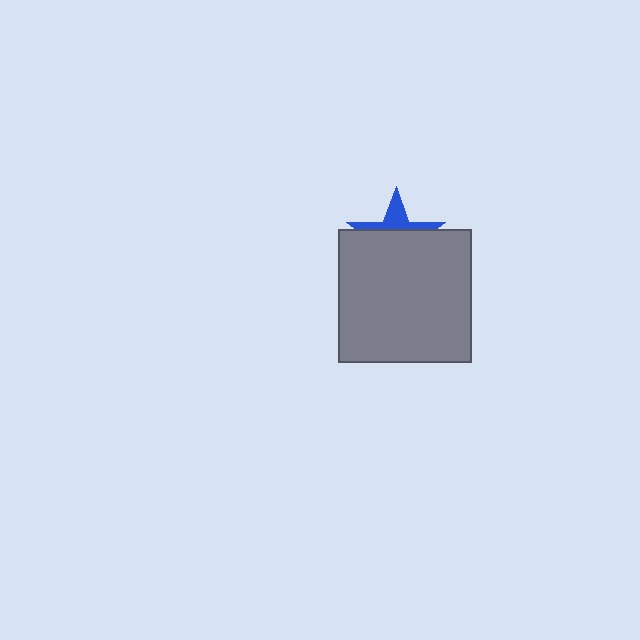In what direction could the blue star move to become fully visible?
The blue star could move up. That would shift it out from behind the gray square entirely.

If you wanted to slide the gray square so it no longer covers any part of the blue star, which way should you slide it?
Slide it down — that is the most direct way to separate the two shapes.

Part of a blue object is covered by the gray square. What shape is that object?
It is a star.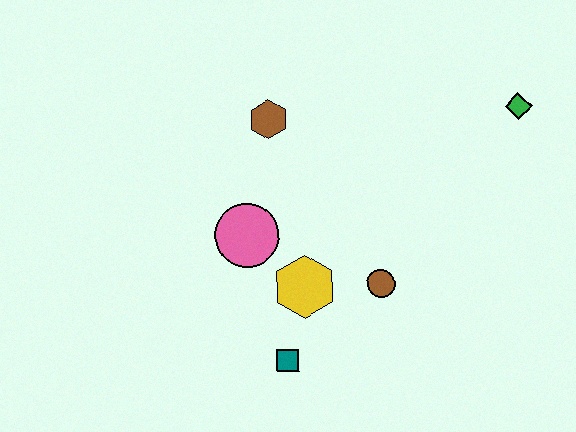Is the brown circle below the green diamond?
Yes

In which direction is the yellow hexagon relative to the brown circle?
The yellow hexagon is to the left of the brown circle.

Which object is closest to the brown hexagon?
The pink circle is closest to the brown hexagon.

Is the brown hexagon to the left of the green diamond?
Yes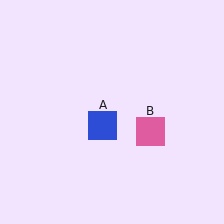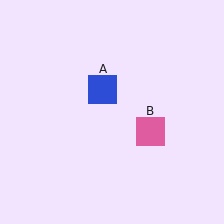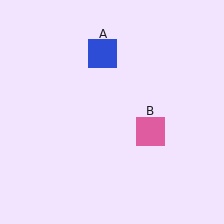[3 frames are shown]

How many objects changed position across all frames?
1 object changed position: blue square (object A).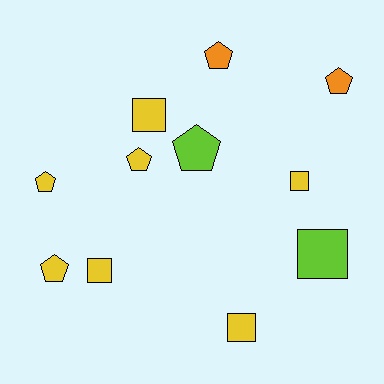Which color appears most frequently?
Yellow, with 7 objects.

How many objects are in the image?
There are 11 objects.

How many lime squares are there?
There is 1 lime square.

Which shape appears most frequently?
Pentagon, with 6 objects.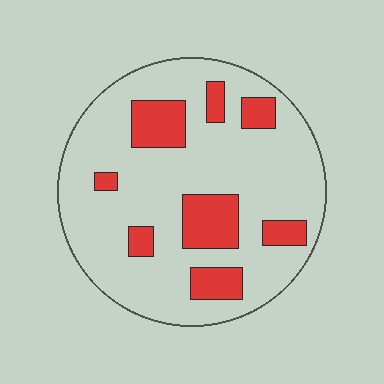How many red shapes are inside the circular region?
8.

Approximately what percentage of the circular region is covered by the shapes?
Approximately 20%.